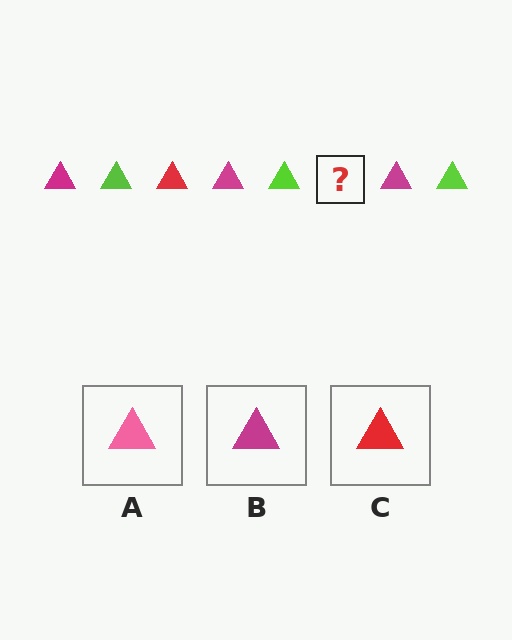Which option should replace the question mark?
Option C.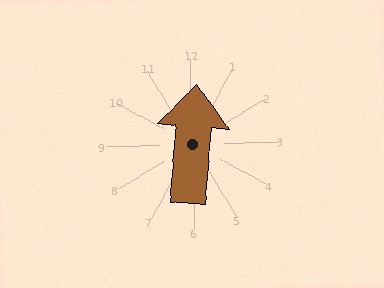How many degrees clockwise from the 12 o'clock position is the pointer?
Approximately 6 degrees.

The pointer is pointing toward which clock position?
Roughly 12 o'clock.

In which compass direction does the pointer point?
North.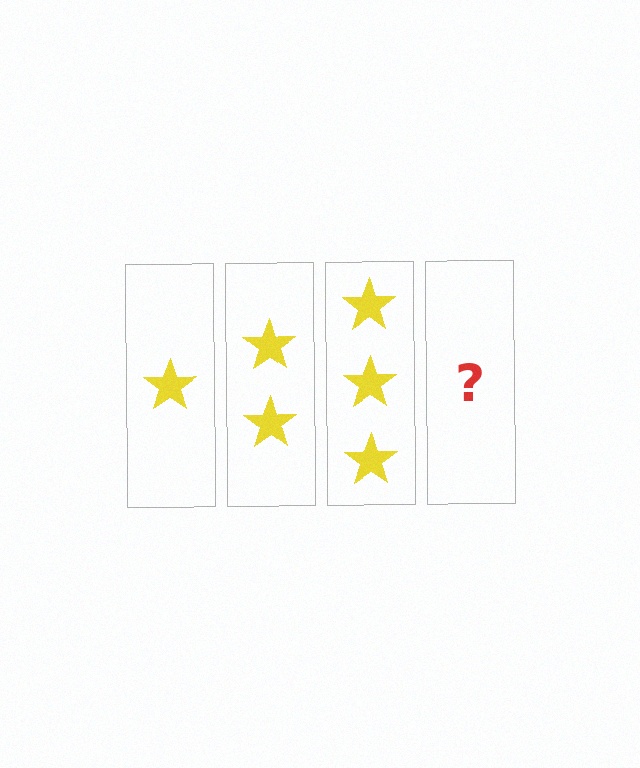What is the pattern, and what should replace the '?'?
The pattern is that each step adds one more star. The '?' should be 4 stars.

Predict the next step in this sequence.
The next step is 4 stars.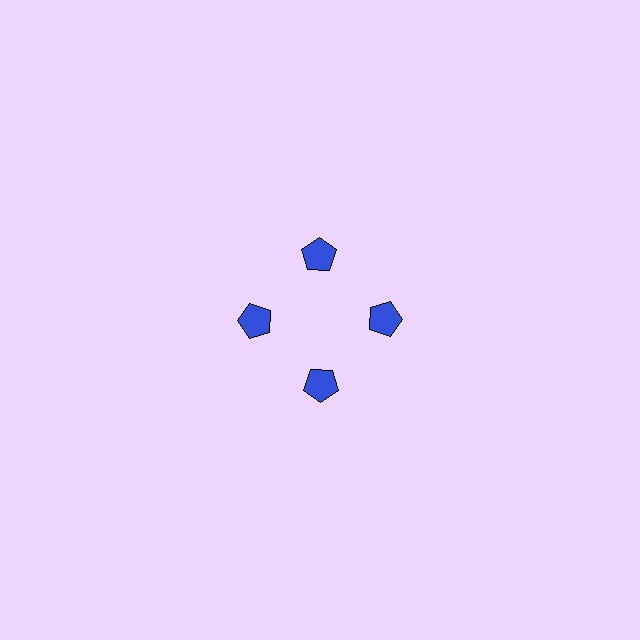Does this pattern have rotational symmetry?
Yes, this pattern has 4-fold rotational symmetry. It looks the same after rotating 90 degrees around the center.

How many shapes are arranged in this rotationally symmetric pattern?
There are 4 shapes, arranged in 4 groups of 1.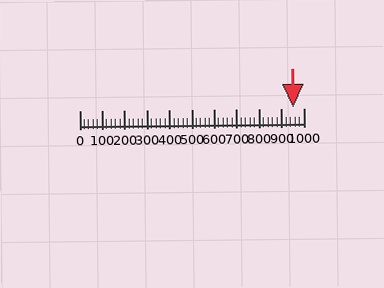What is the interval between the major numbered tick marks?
The major tick marks are spaced 100 units apart.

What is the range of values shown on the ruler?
The ruler shows values from 0 to 1000.